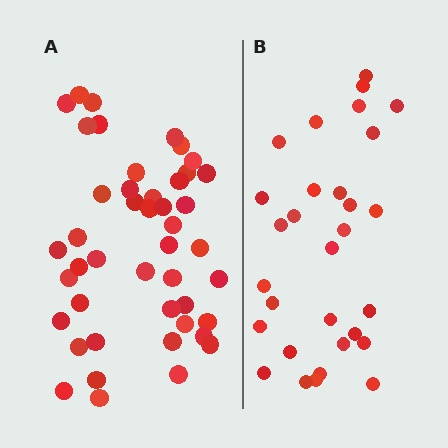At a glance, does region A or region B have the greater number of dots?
Region A (the left region) has more dots.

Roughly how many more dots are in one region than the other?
Region A has approximately 15 more dots than region B.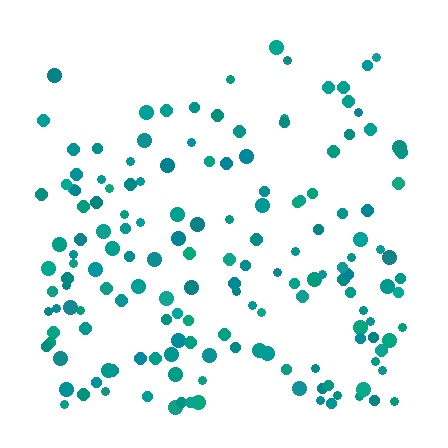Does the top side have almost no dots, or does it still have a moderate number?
Still a moderate number, just noticeably fewer than the bottom.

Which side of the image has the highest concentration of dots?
The bottom.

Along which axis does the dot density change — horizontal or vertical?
Vertical.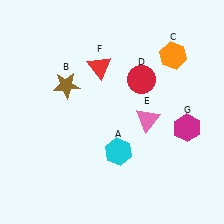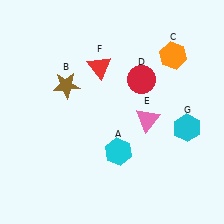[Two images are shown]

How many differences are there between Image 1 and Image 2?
There is 1 difference between the two images.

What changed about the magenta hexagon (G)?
In Image 1, G is magenta. In Image 2, it changed to cyan.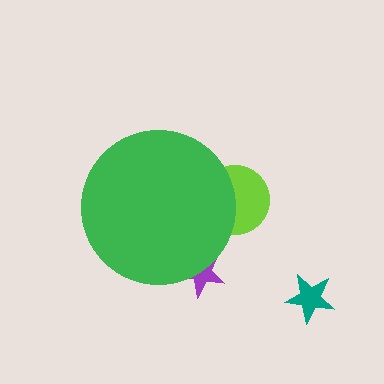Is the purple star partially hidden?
Yes, the purple star is partially hidden behind the green circle.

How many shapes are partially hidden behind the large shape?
3 shapes are partially hidden.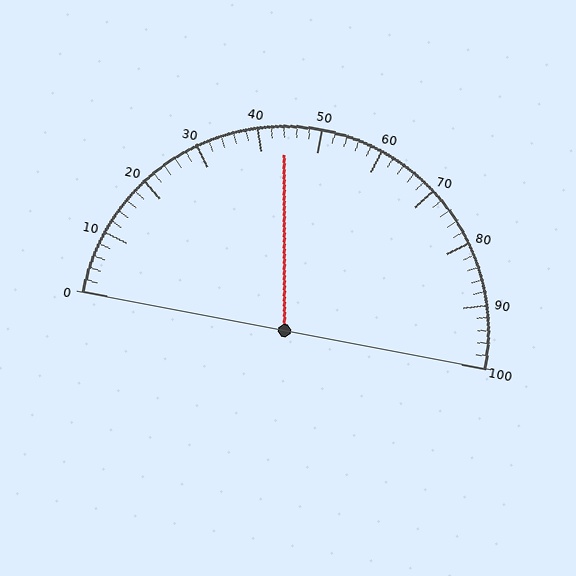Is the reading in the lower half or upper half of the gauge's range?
The reading is in the lower half of the range (0 to 100).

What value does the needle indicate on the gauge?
The needle indicates approximately 44.